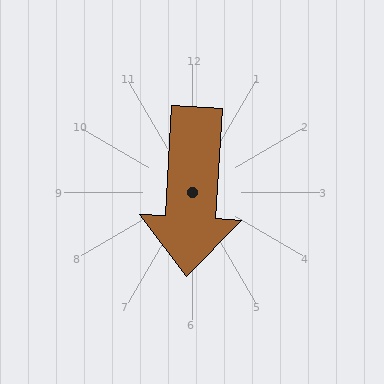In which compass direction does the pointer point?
South.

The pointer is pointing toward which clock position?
Roughly 6 o'clock.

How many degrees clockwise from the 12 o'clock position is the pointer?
Approximately 183 degrees.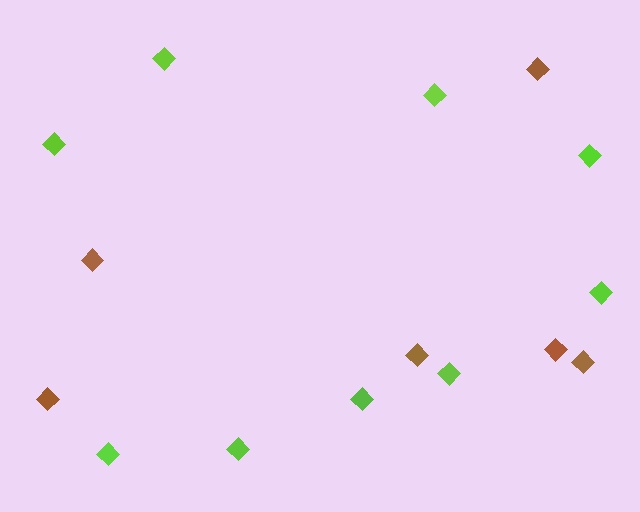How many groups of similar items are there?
There are 2 groups: one group of brown diamonds (6) and one group of lime diamonds (9).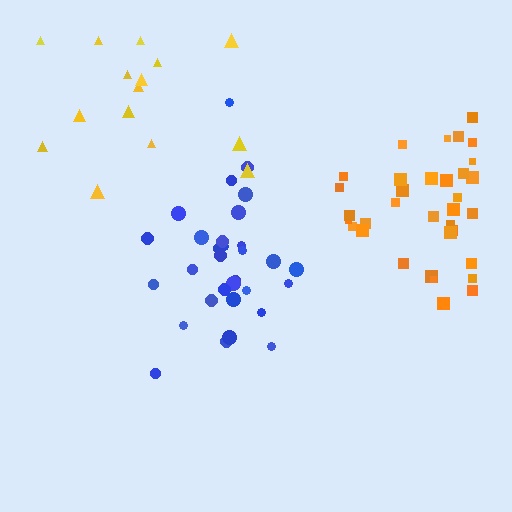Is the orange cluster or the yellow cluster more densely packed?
Orange.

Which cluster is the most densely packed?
Orange.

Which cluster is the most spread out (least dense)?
Yellow.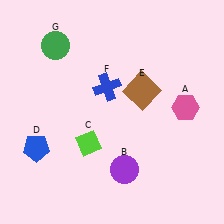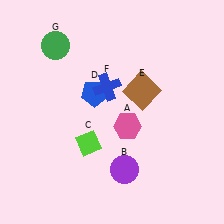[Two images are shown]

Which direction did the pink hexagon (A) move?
The pink hexagon (A) moved left.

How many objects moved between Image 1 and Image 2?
2 objects moved between the two images.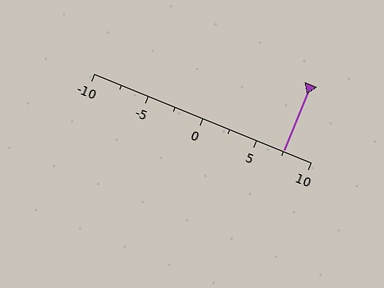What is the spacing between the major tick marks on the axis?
The major ticks are spaced 5 apart.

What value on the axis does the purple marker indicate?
The marker indicates approximately 7.5.